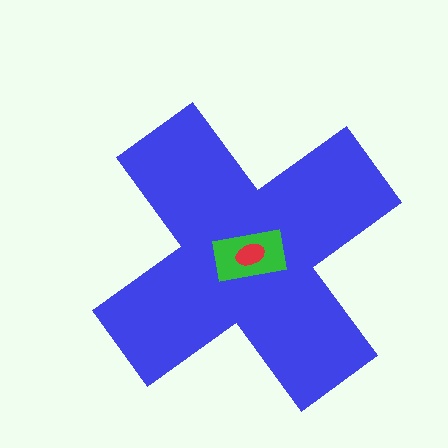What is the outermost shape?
The blue cross.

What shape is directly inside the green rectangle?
The red ellipse.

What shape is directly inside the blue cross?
The green rectangle.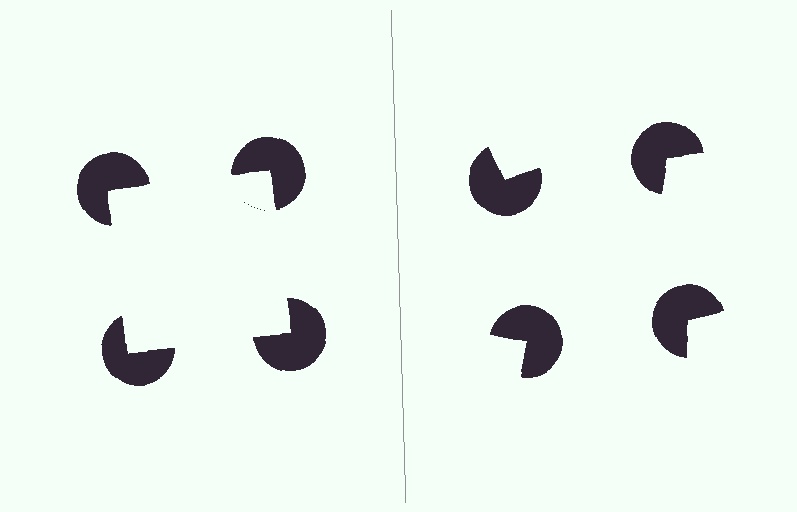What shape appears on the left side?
An illusory square.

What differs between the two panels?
The pac-man discs are positioned identically on both sides; only the wedge orientations differ. On the left they align to a square; on the right they are misaligned.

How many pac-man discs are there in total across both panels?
8 — 4 on each side.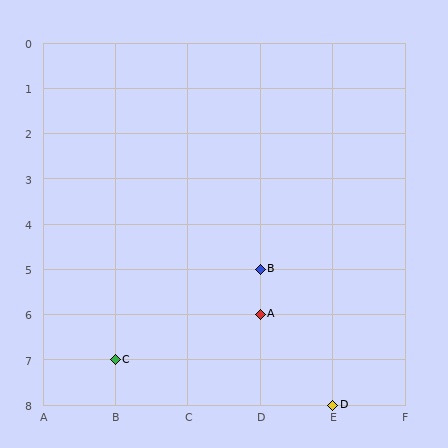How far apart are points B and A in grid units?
Points B and A are 1 row apart.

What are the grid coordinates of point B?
Point B is at grid coordinates (D, 5).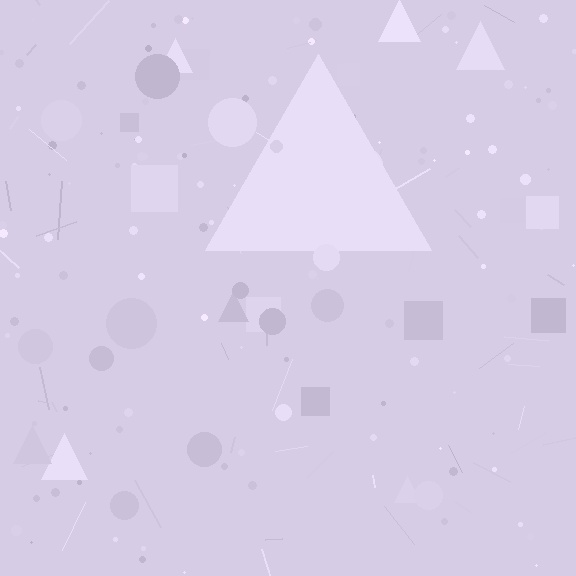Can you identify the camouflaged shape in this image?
The camouflaged shape is a triangle.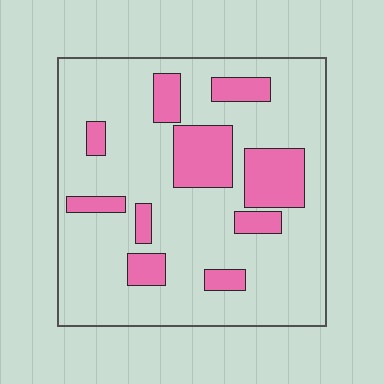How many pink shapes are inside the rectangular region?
10.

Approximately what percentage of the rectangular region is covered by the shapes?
Approximately 20%.